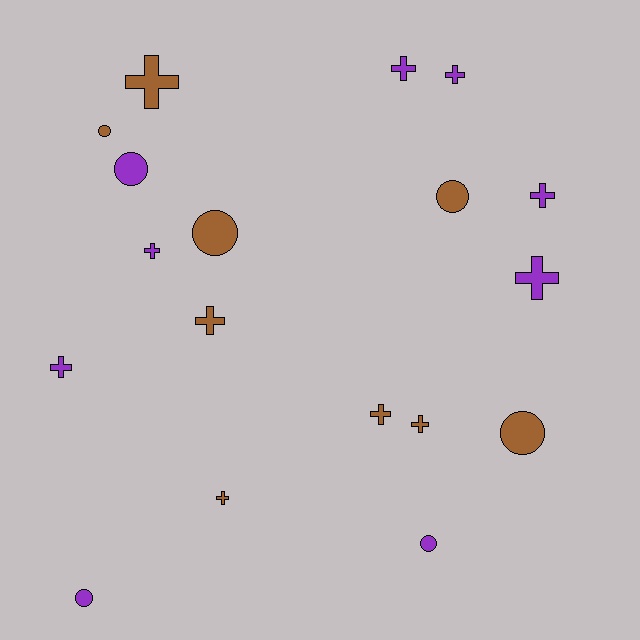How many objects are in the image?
There are 18 objects.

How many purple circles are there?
There are 3 purple circles.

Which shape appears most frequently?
Cross, with 11 objects.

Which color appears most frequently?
Purple, with 9 objects.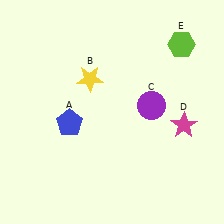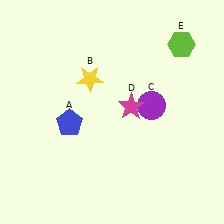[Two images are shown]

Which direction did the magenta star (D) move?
The magenta star (D) moved left.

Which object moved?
The magenta star (D) moved left.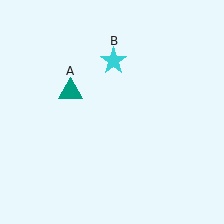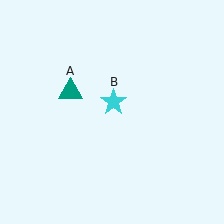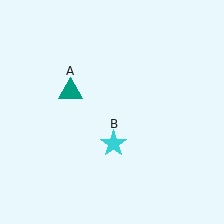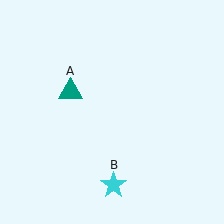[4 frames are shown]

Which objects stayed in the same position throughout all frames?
Teal triangle (object A) remained stationary.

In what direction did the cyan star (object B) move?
The cyan star (object B) moved down.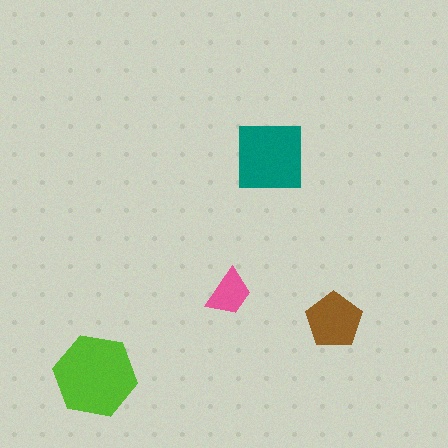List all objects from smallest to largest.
The pink trapezoid, the brown pentagon, the teal square, the lime hexagon.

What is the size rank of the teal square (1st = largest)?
2nd.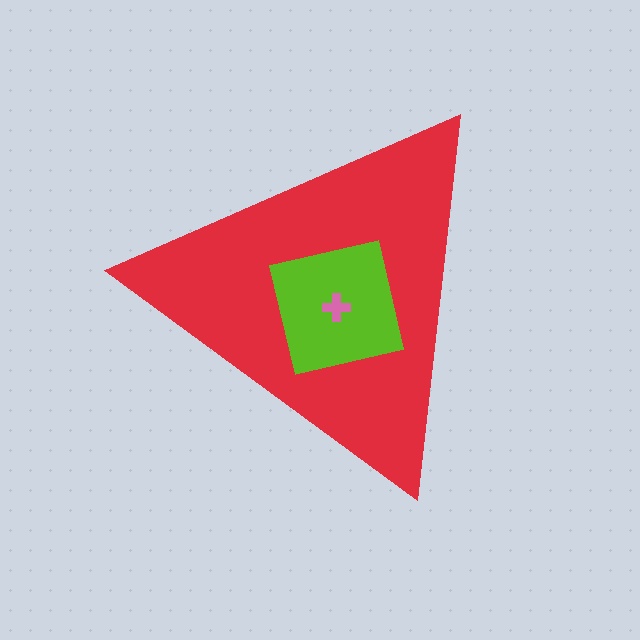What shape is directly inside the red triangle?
The lime square.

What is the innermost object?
The pink cross.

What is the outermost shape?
The red triangle.